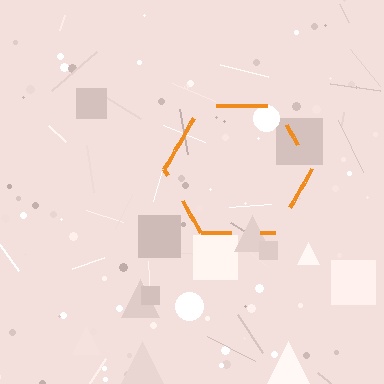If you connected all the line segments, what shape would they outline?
They would outline a hexagon.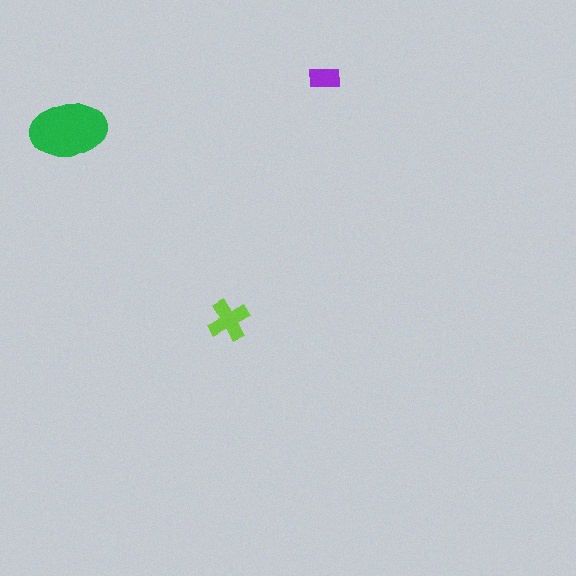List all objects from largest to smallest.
The green ellipse, the lime cross, the purple rectangle.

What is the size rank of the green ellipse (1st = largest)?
1st.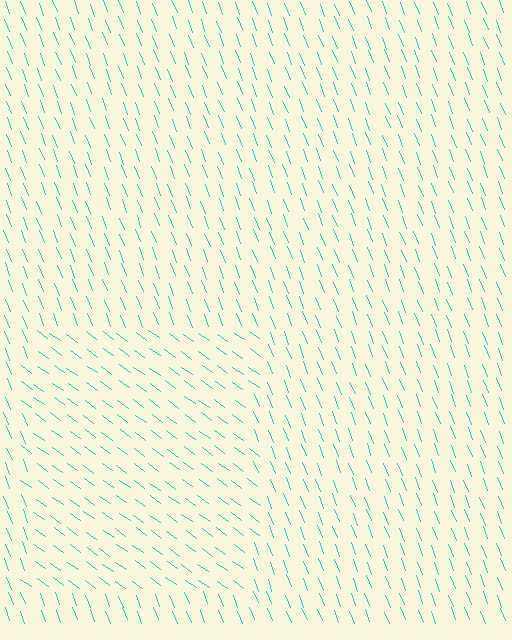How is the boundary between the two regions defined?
The boundary is defined purely by a change in line orientation (approximately 33 degrees difference). All lines are the same color and thickness.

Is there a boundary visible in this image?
Yes, there is a texture boundary formed by a change in line orientation.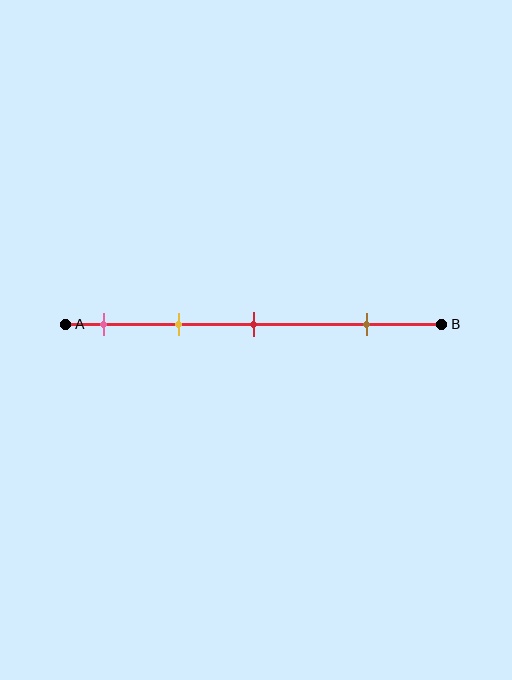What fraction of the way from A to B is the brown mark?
The brown mark is approximately 80% (0.8) of the way from A to B.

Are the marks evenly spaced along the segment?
No, the marks are not evenly spaced.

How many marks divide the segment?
There are 4 marks dividing the segment.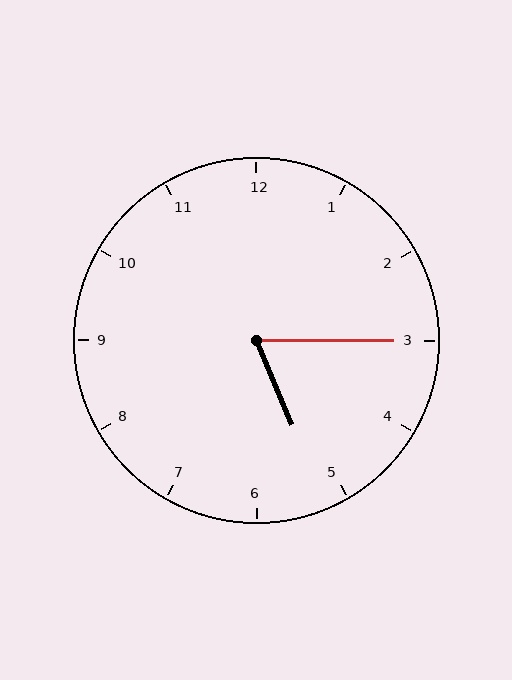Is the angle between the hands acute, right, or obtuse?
It is acute.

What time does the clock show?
5:15.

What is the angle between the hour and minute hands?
Approximately 68 degrees.